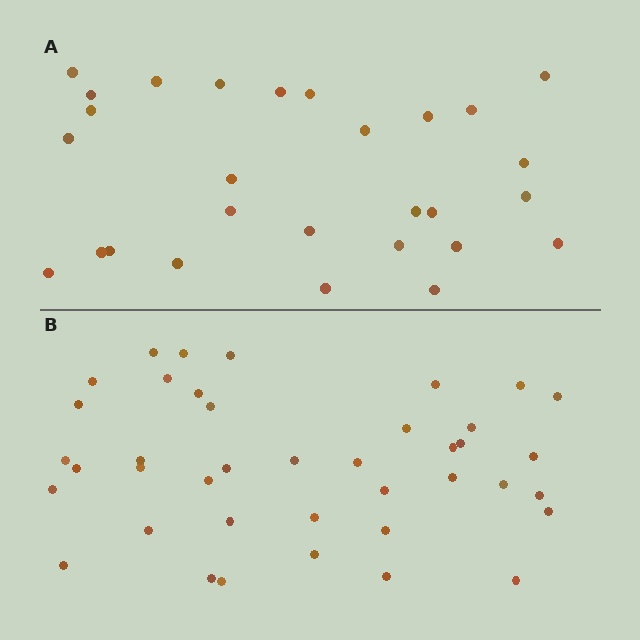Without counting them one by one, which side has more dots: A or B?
Region B (the bottom region) has more dots.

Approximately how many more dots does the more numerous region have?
Region B has roughly 12 or so more dots than region A.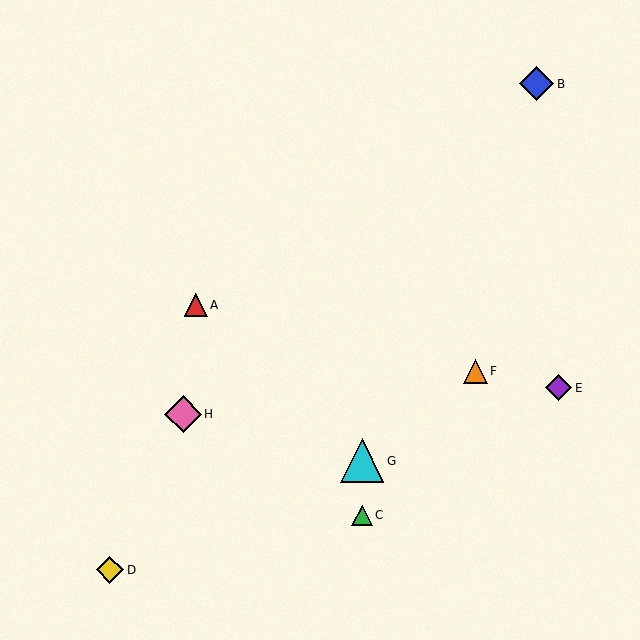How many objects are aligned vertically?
2 objects (C, G) are aligned vertically.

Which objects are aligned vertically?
Objects C, G are aligned vertically.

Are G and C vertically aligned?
Yes, both are at x≈362.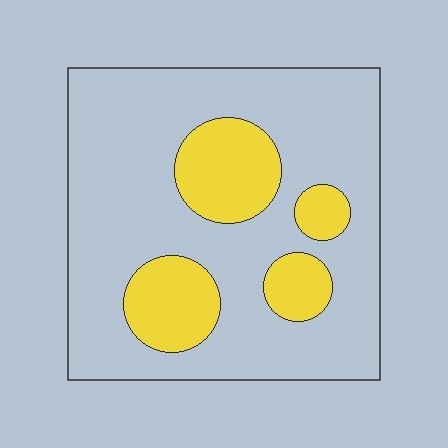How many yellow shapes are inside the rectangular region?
4.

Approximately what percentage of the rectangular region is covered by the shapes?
Approximately 25%.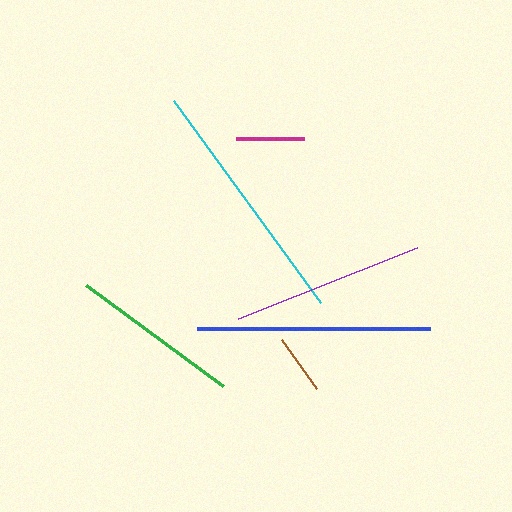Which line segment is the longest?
The cyan line is the longest at approximately 249 pixels.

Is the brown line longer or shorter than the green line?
The green line is longer than the brown line.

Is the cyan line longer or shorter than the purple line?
The cyan line is longer than the purple line.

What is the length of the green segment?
The green segment is approximately 170 pixels long.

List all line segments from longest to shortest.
From longest to shortest: cyan, blue, purple, green, magenta, brown.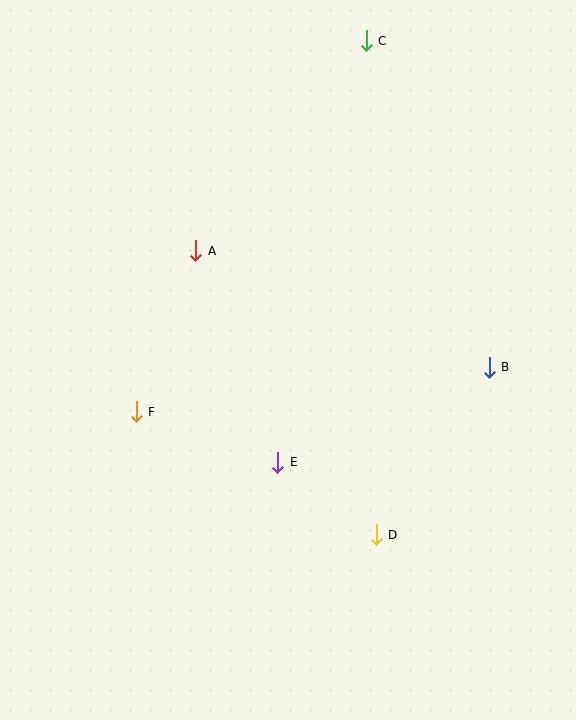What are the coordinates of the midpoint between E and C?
The midpoint between E and C is at (322, 252).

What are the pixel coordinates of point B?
Point B is at (489, 367).